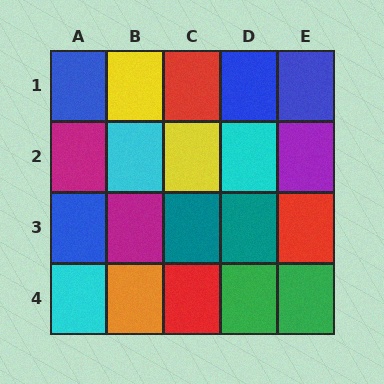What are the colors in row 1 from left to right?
Blue, yellow, red, blue, blue.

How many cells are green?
2 cells are green.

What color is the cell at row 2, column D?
Cyan.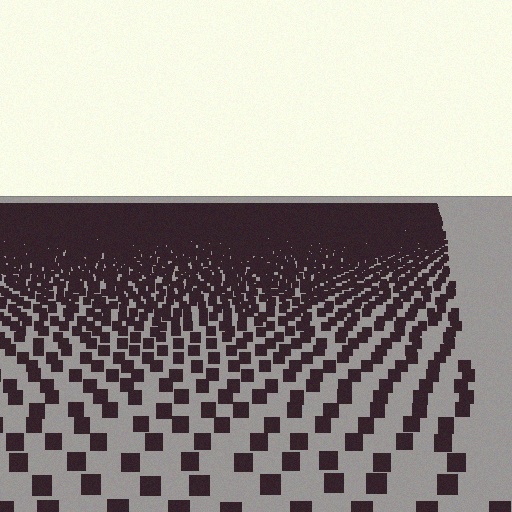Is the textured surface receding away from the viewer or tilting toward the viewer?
The surface is receding away from the viewer. Texture elements get smaller and denser toward the top.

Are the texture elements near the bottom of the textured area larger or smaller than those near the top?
Larger. Near the bottom, elements are closer to the viewer and appear at a bigger on-screen size.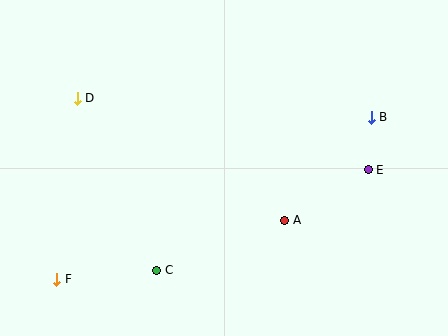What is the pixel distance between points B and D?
The distance between B and D is 295 pixels.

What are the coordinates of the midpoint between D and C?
The midpoint between D and C is at (117, 184).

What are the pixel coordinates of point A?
Point A is at (285, 220).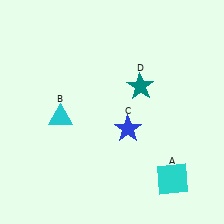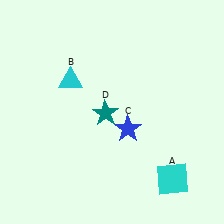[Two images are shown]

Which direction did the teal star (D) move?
The teal star (D) moved left.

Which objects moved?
The objects that moved are: the cyan triangle (B), the teal star (D).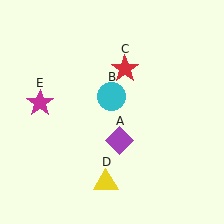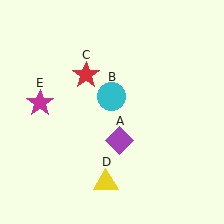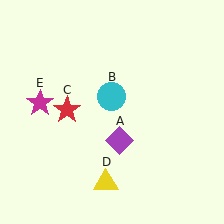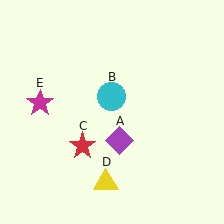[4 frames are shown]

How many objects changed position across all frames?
1 object changed position: red star (object C).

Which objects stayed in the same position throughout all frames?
Purple diamond (object A) and cyan circle (object B) and yellow triangle (object D) and magenta star (object E) remained stationary.